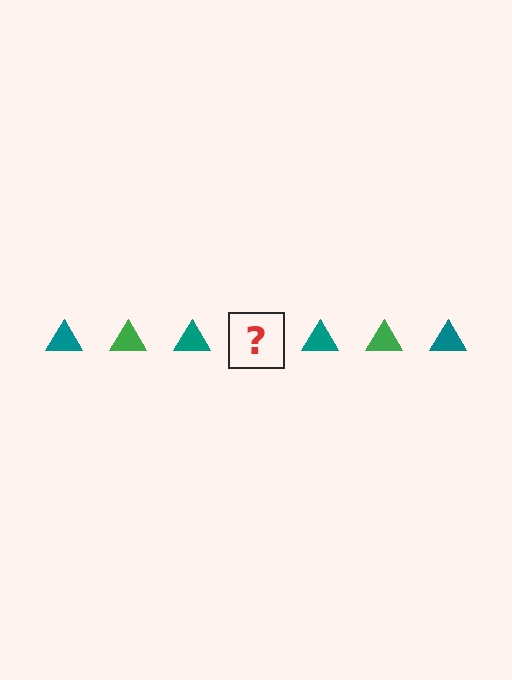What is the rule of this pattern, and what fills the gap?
The rule is that the pattern cycles through teal, green triangles. The gap should be filled with a green triangle.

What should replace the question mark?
The question mark should be replaced with a green triangle.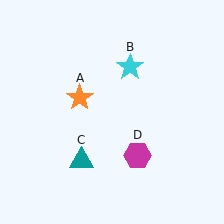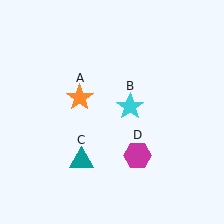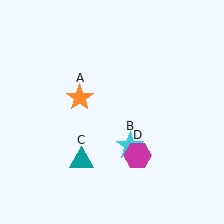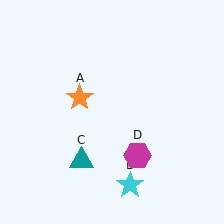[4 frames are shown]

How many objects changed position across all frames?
1 object changed position: cyan star (object B).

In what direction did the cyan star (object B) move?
The cyan star (object B) moved down.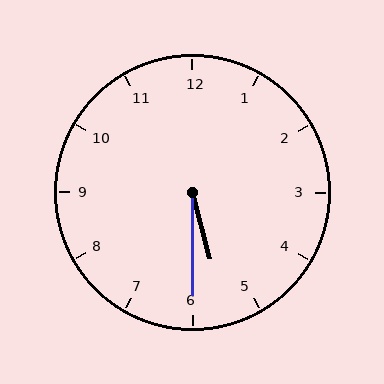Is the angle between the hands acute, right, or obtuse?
It is acute.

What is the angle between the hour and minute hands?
Approximately 15 degrees.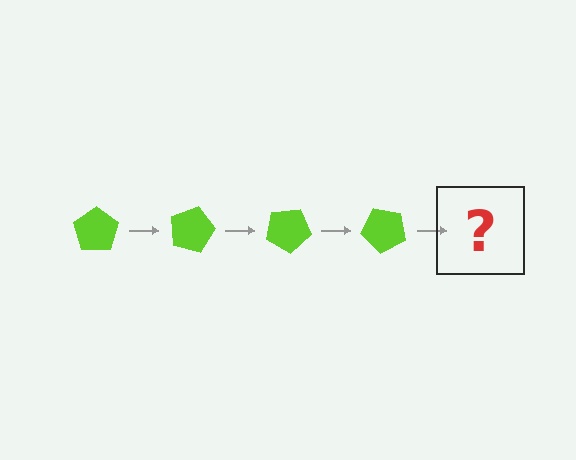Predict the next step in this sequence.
The next step is a lime pentagon rotated 60 degrees.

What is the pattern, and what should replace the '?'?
The pattern is that the pentagon rotates 15 degrees each step. The '?' should be a lime pentagon rotated 60 degrees.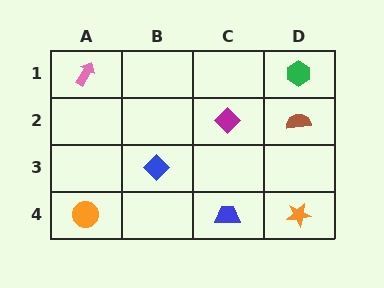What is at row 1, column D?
A green hexagon.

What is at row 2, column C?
A magenta diamond.